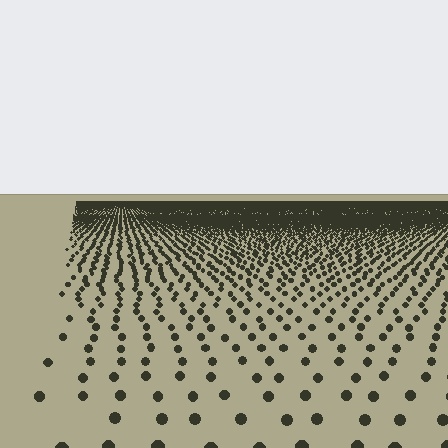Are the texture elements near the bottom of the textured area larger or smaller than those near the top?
Larger. Near the bottom, elements are closer to the viewer and appear at a bigger on-screen size.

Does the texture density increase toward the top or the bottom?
Density increases toward the top.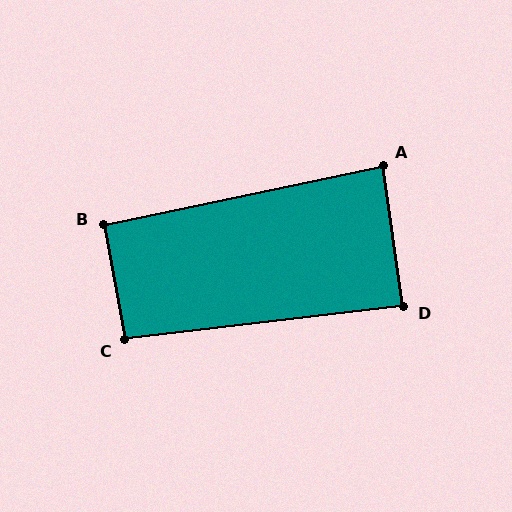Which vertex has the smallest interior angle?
A, at approximately 86 degrees.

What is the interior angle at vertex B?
Approximately 91 degrees (approximately right).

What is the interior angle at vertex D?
Approximately 89 degrees (approximately right).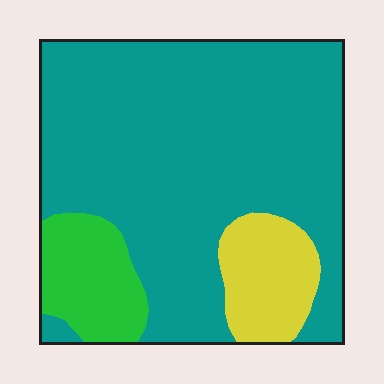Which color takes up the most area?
Teal, at roughly 75%.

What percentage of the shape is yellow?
Yellow takes up about one eighth (1/8) of the shape.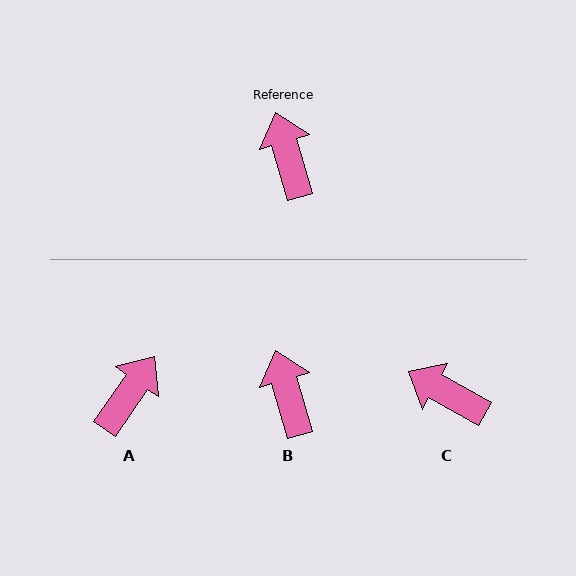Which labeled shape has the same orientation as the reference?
B.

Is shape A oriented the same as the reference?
No, it is off by about 51 degrees.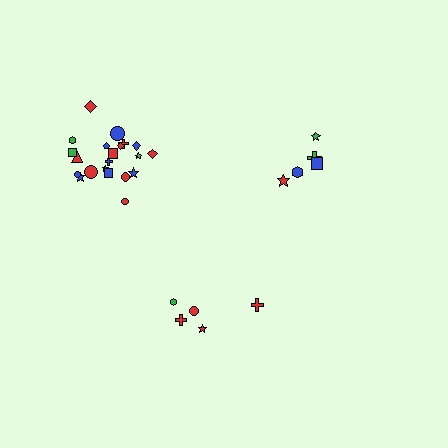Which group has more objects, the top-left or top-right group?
The top-left group.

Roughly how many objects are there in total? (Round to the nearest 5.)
Roughly 30 objects in total.